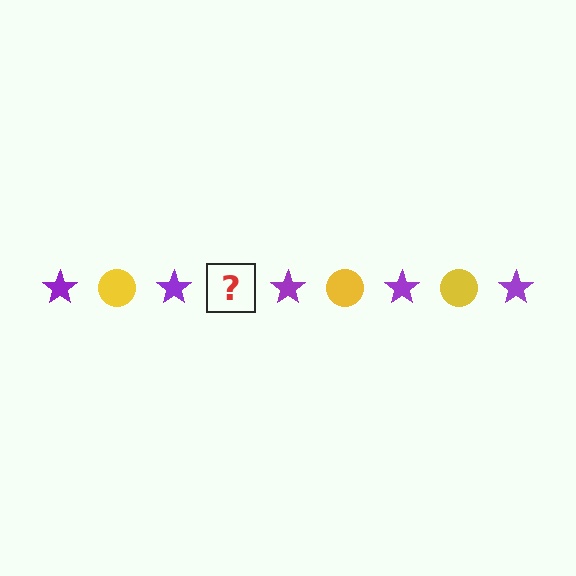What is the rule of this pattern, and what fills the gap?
The rule is that the pattern alternates between purple star and yellow circle. The gap should be filled with a yellow circle.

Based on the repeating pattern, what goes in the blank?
The blank should be a yellow circle.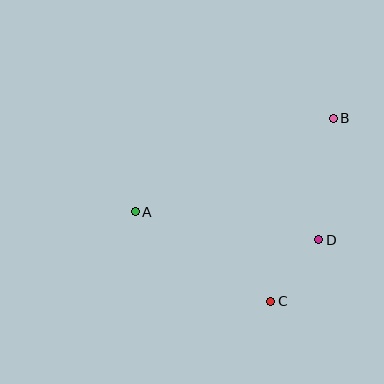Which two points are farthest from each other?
Points A and B are farthest from each other.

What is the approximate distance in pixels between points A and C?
The distance between A and C is approximately 163 pixels.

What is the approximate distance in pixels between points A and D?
The distance between A and D is approximately 186 pixels.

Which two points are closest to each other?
Points C and D are closest to each other.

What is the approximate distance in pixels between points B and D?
The distance between B and D is approximately 122 pixels.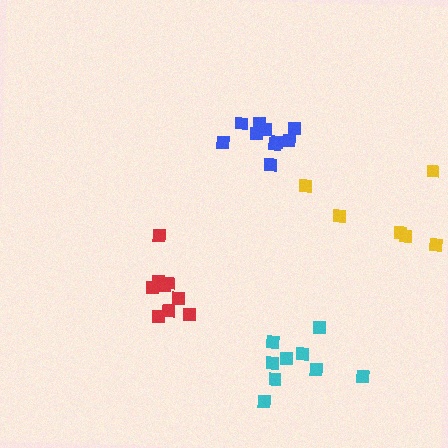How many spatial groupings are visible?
There are 4 spatial groupings.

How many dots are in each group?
Group 1: 10 dots, Group 2: 9 dots, Group 3: 6 dots, Group 4: 9 dots (34 total).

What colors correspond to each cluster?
The clusters are colored: blue, red, yellow, cyan.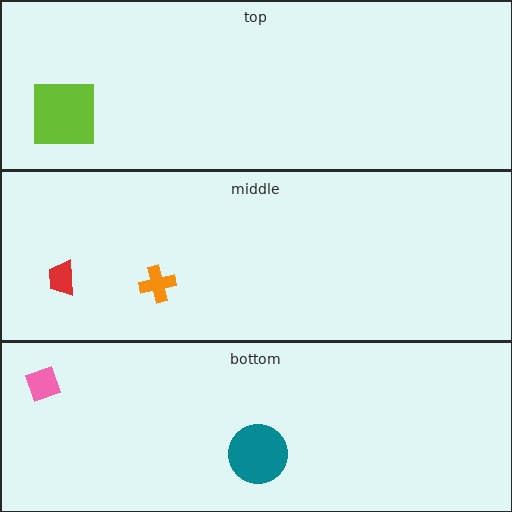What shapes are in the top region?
The lime square.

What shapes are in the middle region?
The red trapezoid, the orange cross.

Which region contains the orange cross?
The middle region.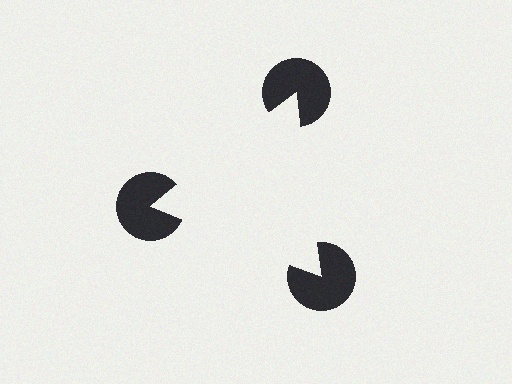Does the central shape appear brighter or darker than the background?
It typically appears slightly brighter than the background, even though no actual brightness change is drawn.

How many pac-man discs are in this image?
There are 3 — one at each vertex of the illusory triangle.